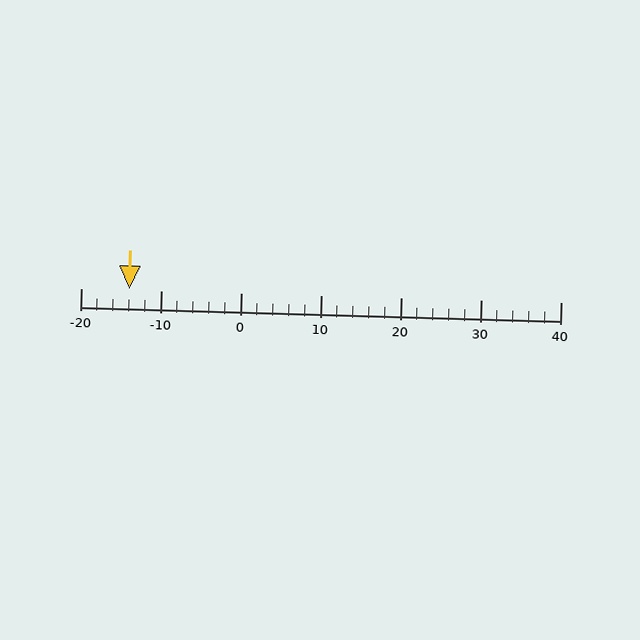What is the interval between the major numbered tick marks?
The major tick marks are spaced 10 units apart.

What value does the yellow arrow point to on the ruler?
The yellow arrow points to approximately -14.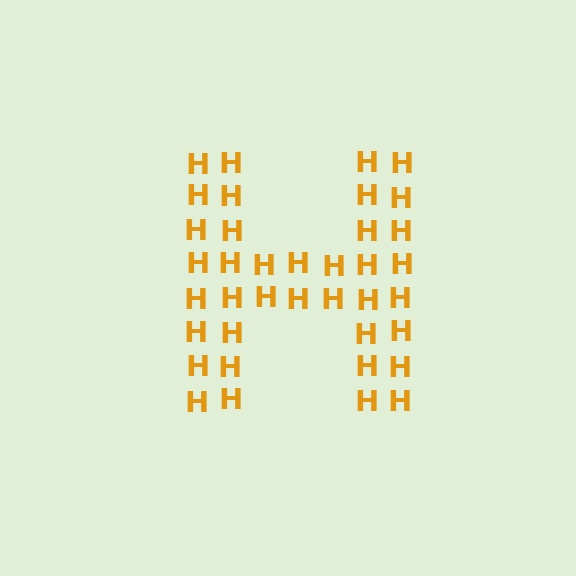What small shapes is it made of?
It is made of small letter H's.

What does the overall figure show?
The overall figure shows the letter H.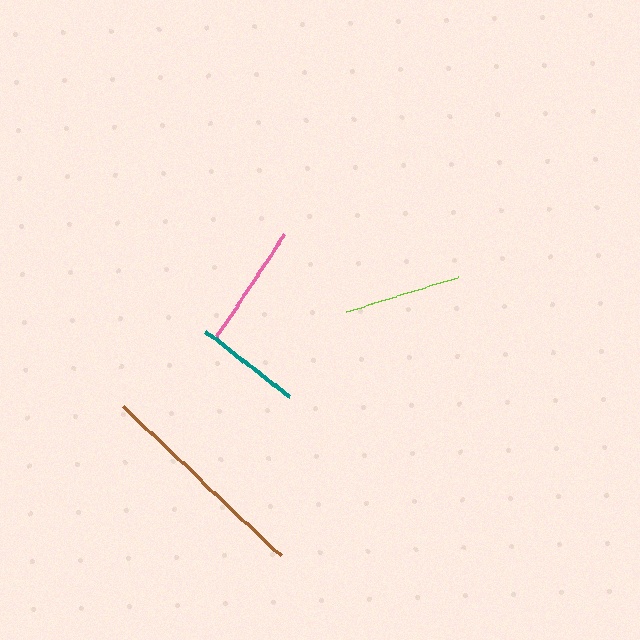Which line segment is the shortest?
The teal line is the shortest at approximately 106 pixels.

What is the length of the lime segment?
The lime segment is approximately 117 pixels long.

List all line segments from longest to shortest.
From longest to shortest: brown, pink, lime, teal.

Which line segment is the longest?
The brown line is the longest at approximately 217 pixels.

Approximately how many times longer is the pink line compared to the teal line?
The pink line is approximately 1.2 times the length of the teal line.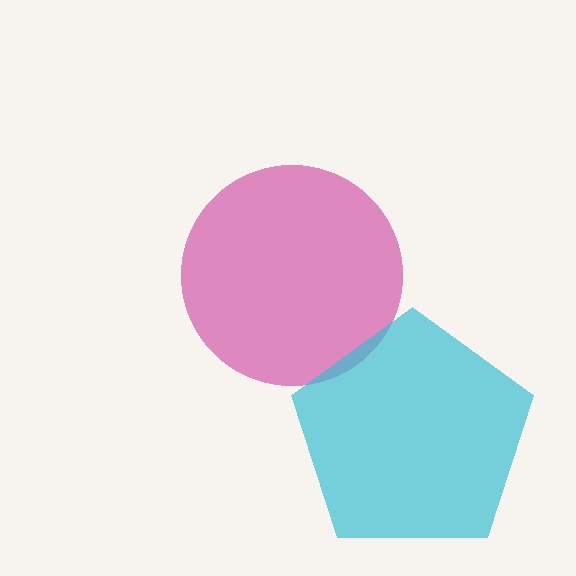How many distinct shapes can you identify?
There are 2 distinct shapes: a magenta circle, a cyan pentagon.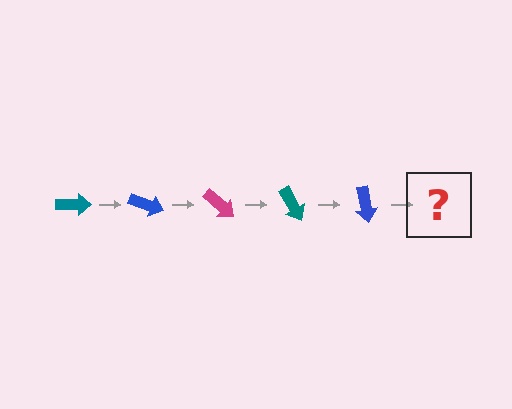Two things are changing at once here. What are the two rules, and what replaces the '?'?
The two rules are that it rotates 20 degrees each step and the color cycles through teal, blue, and magenta. The '?' should be a magenta arrow, rotated 100 degrees from the start.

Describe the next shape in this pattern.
It should be a magenta arrow, rotated 100 degrees from the start.